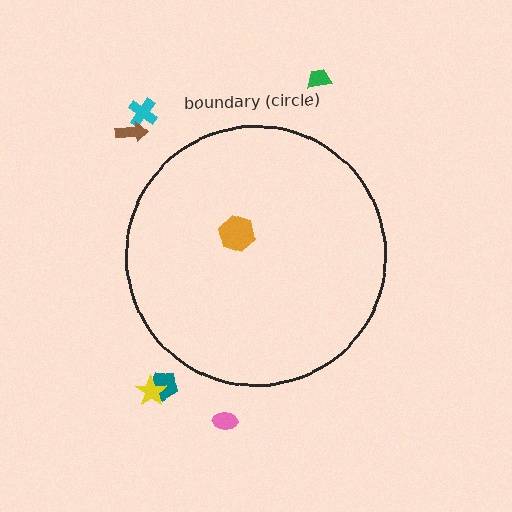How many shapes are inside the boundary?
1 inside, 6 outside.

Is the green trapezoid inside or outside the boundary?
Outside.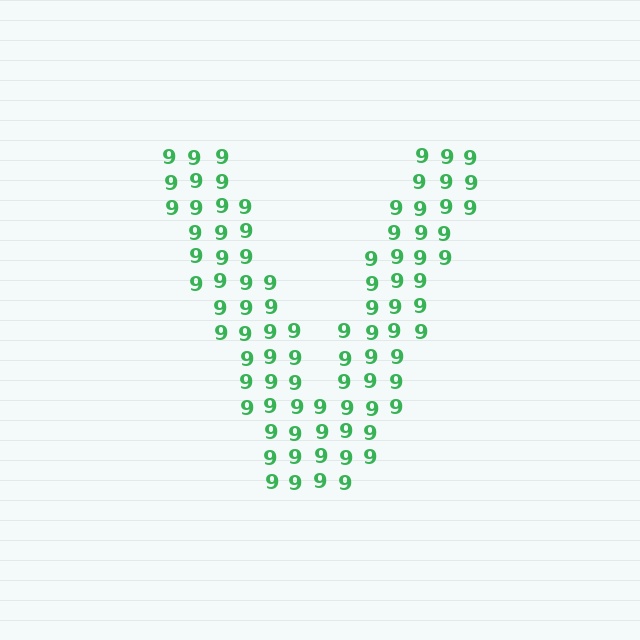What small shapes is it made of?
It is made of small digit 9's.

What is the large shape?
The large shape is the letter V.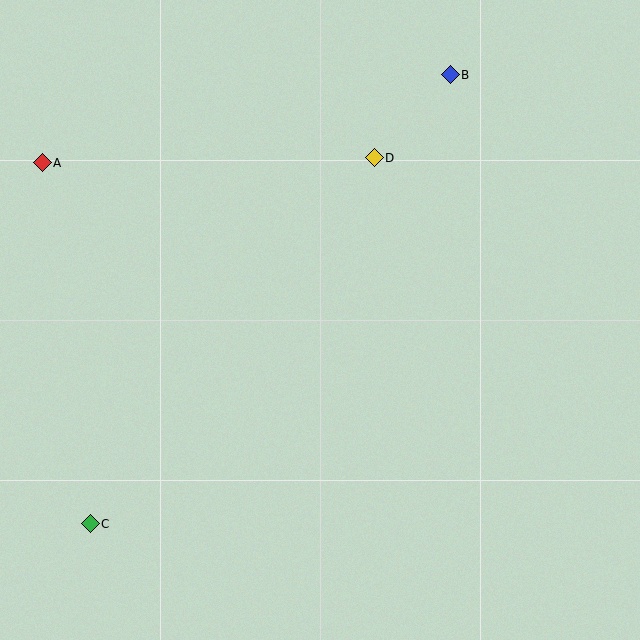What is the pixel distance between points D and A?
The distance between D and A is 332 pixels.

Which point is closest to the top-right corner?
Point B is closest to the top-right corner.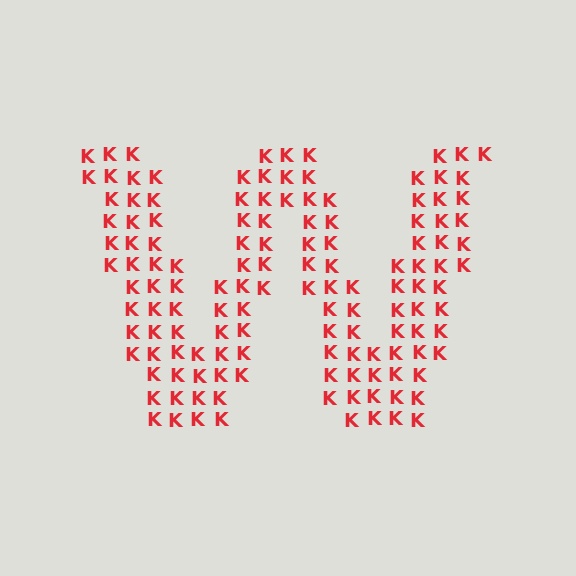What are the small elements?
The small elements are letter K's.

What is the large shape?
The large shape is the letter W.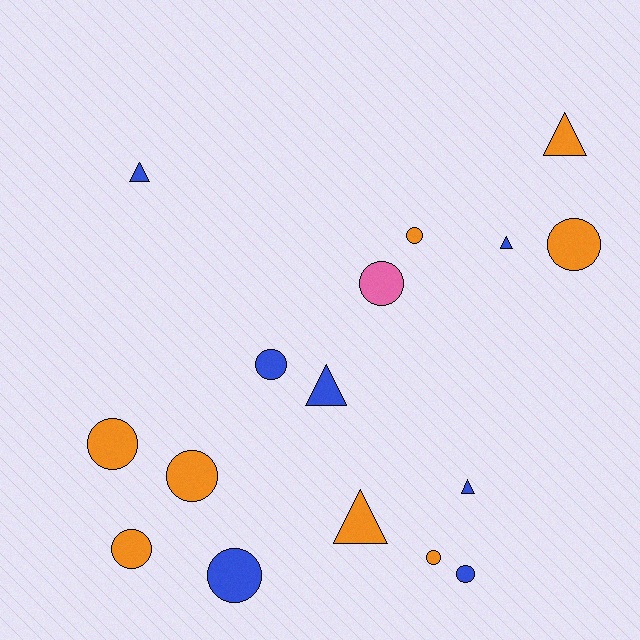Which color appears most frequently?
Orange, with 8 objects.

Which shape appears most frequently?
Circle, with 10 objects.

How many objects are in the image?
There are 16 objects.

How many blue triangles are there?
There are 4 blue triangles.